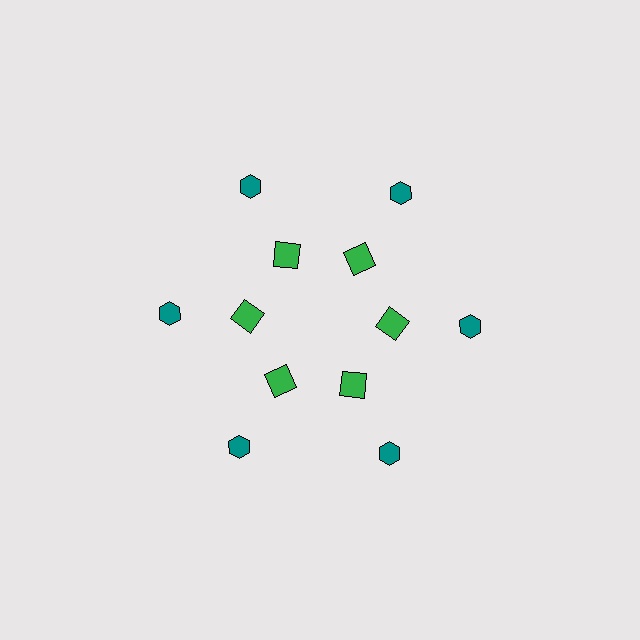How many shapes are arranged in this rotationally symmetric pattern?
There are 12 shapes, arranged in 6 groups of 2.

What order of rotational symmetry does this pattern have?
This pattern has 6-fold rotational symmetry.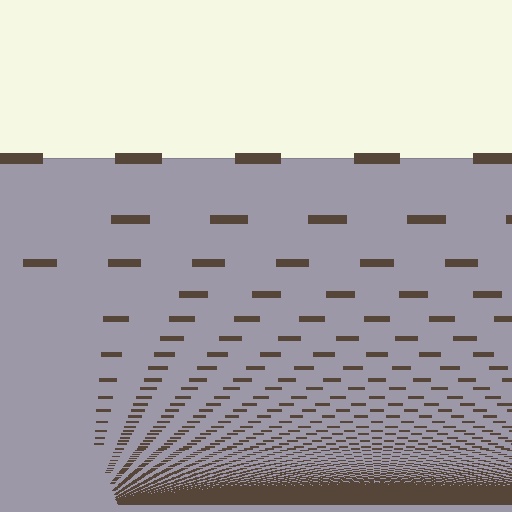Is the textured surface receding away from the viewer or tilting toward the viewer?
The surface appears to tilt toward the viewer. Texture elements get larger and sparser toward the top.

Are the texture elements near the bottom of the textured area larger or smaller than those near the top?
Smaller. The gradient is inverted — elements near the bottom are smaller and denser.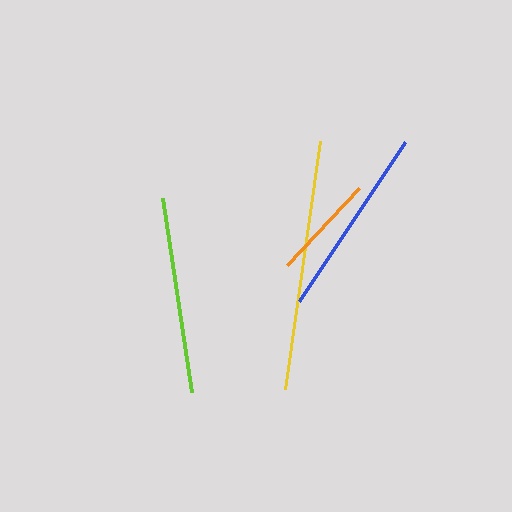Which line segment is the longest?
The yellow line is the longest at approximately 250 pixels.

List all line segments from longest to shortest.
From longest to shortest: yellow, lime, blue, orange.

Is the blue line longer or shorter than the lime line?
The lime line is longer than the blue line.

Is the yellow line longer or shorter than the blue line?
The yellow line is longer than the blue line.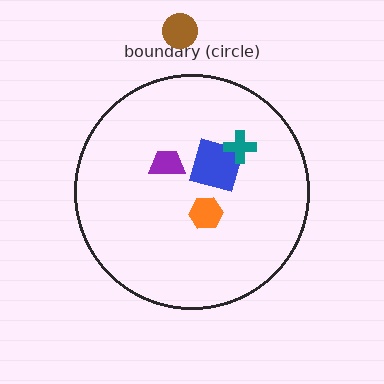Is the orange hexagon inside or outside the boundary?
Inside.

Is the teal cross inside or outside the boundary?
Inside.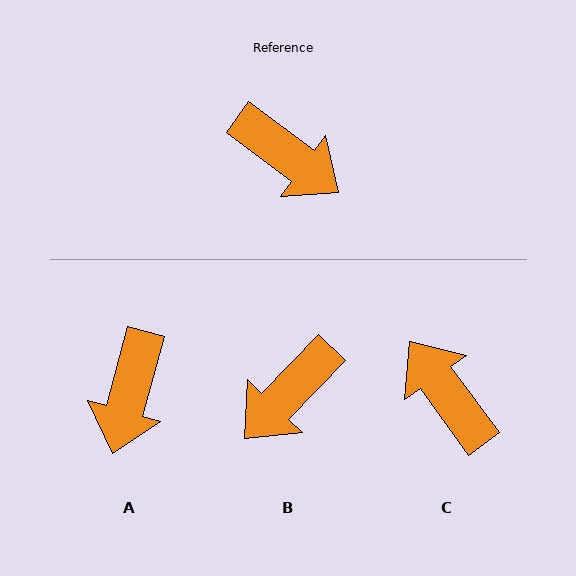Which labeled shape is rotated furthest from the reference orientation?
C, about 163 degrees away.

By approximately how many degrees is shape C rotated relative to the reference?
Approximately 163 degrees counter-clockwise.